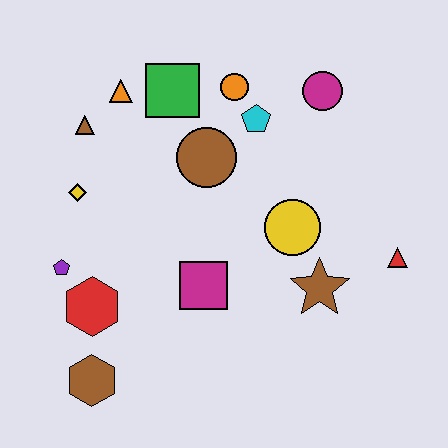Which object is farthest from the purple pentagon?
The red triangle is farthest from the purple pentagon.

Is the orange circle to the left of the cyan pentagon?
Yes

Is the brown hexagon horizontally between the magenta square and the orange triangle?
No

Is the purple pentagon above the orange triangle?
No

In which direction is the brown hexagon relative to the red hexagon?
The brown hexagon is below the red hexagon.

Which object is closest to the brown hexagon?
The red hexagon is closest to the brown hexagon.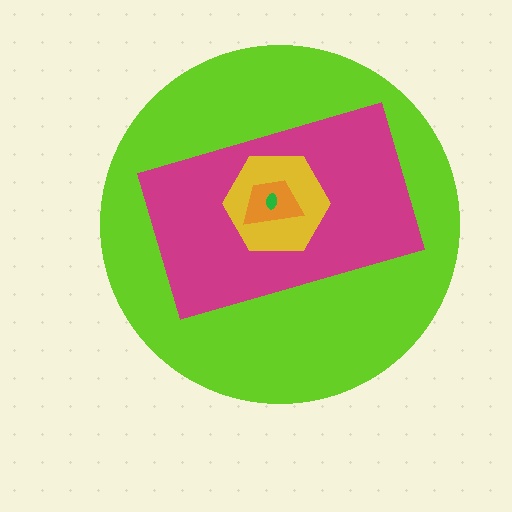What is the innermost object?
The green ellipse.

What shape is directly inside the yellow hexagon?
The orange trapezoid.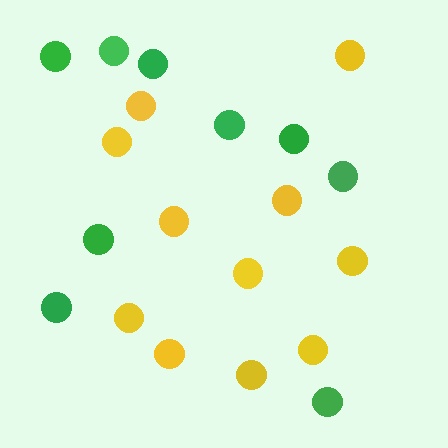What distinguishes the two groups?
There are 2 groups: one group of yellow circles (11) and one group of green circles (9).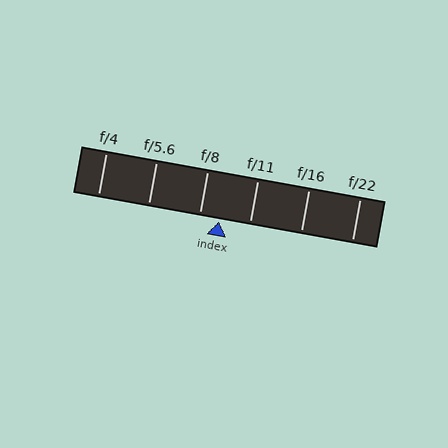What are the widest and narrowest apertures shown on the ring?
The widest aperture shown is f/4 and the narrowest is f/22.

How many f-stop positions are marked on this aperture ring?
There are 6 f-stop positions marked.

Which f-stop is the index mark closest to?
The index mark is closest to f/8.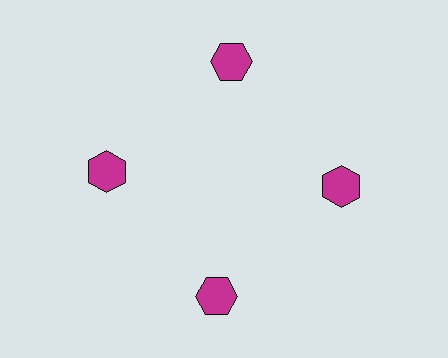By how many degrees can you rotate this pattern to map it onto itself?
The pattern maps onto itself every 90 degrees of rotation.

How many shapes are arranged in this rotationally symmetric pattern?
There are 4 shapes, arranged in 4 groups of 1.